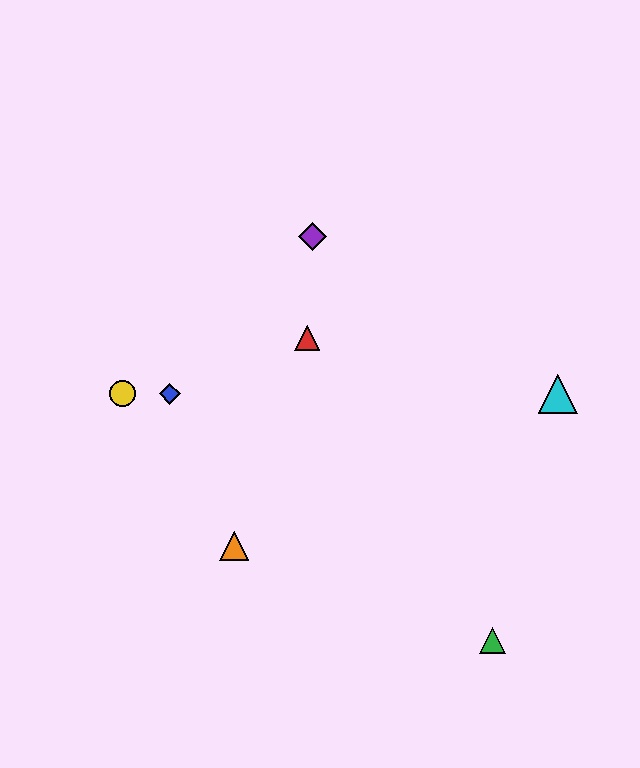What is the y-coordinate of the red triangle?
The red triangle is at y≈338.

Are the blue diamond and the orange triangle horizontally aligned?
No, the blue diamond is at y≈394 and the orange triangle is at y≈546.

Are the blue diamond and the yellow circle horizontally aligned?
Yes, both are at y≈394.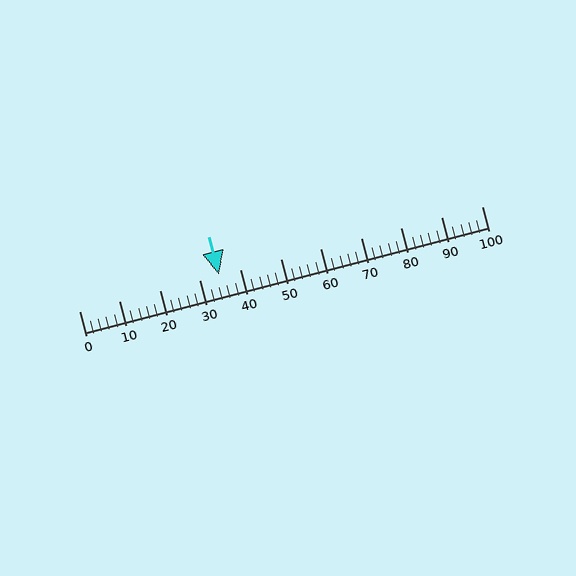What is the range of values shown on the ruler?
The ruler shows values from 0 to 100.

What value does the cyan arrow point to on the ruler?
The cyan arrow points to approximately 35.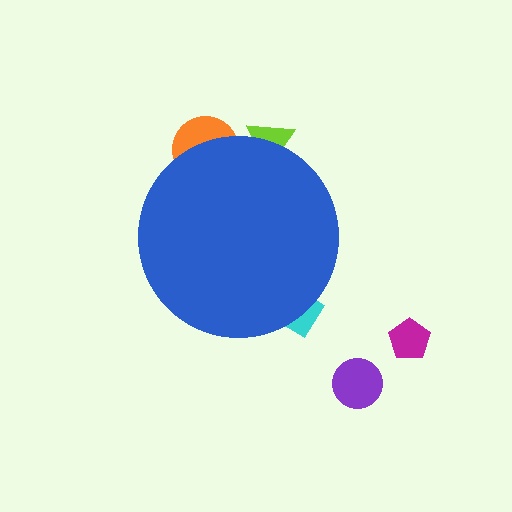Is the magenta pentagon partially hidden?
No, the magenta pentagon is fully visible.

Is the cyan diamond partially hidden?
Yes, the cyan diamond is partially hidden behind the blue circle.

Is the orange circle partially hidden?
Yes, the orange circle is partially hidden behind the blue circle.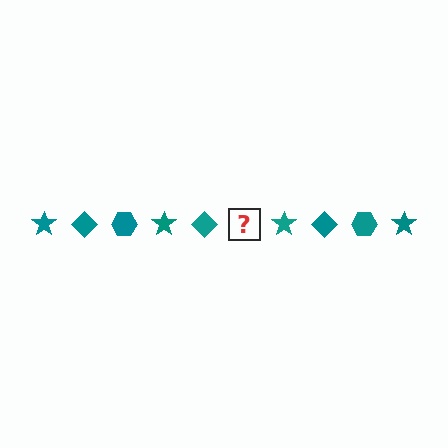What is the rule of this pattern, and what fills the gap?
The rule is that the pattern cycles through star, diamond, hexagon shapes in teal. The gap should be filled with a teal hexagon.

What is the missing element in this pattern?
The missing element is a teal hexagon.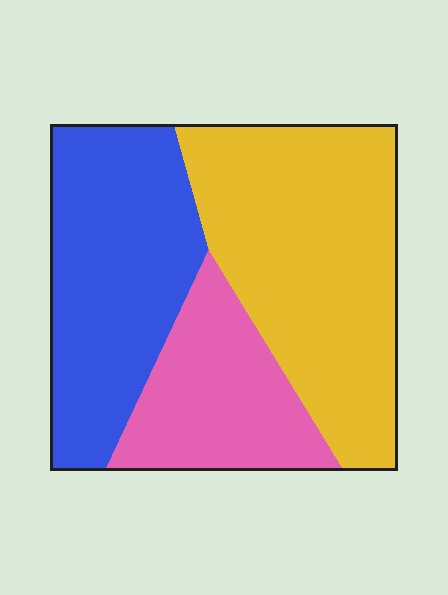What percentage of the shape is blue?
Blue covers 34% of the shape.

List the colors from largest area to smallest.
From largest to smallest: yellow, blue, pink.